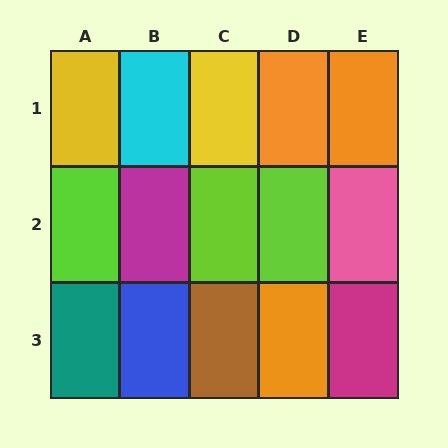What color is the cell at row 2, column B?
Magenta.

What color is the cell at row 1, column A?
Yellow.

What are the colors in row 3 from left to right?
Teal, blue, brown, orange, magenta.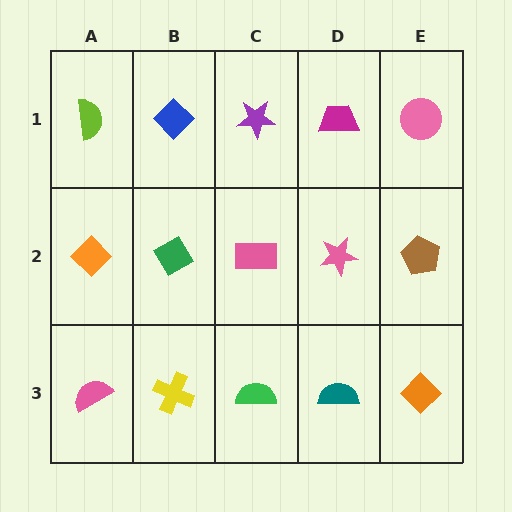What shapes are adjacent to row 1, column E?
A brown pentagon (row 2, column E), a magenta trapezoid (row 1, column D).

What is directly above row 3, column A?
An orange diamond.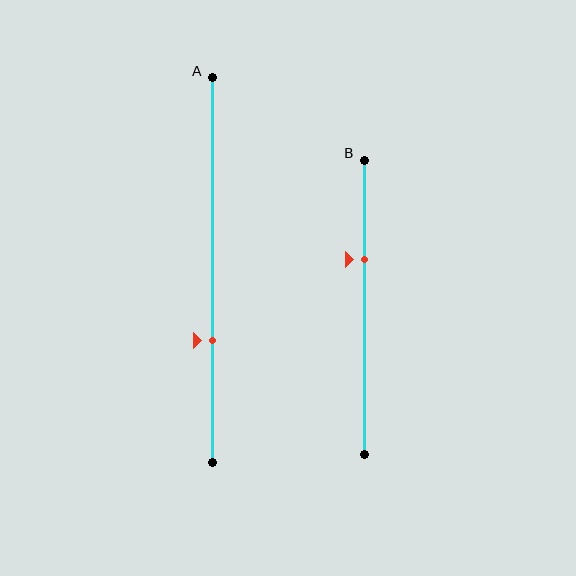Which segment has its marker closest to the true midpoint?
Segment B has its marker closest to the true midpoint.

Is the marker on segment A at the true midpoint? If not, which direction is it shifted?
No, the marker on segment A is shifted downward by about 18% of the segment length.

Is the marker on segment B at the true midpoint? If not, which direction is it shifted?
No, the marker on segment B is shifted upward by about 16% of the segment length.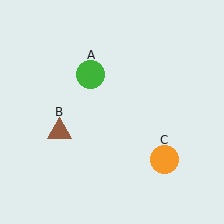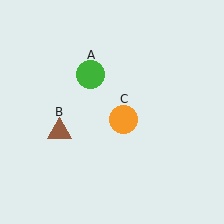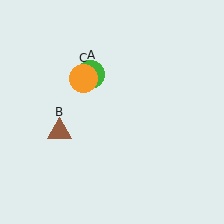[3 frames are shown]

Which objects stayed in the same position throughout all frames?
Green circle (object A) and brown triangle (object B) remained stationary.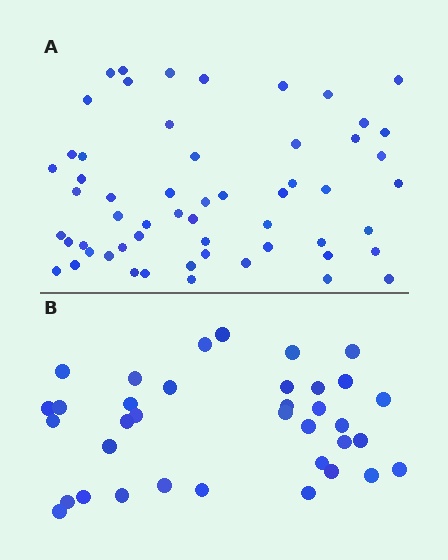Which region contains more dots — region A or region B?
Region A (the top region) has more dots.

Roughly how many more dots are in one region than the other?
Region A has approximately 20 more dots than region B.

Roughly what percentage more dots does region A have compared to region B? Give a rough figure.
About 60% more.